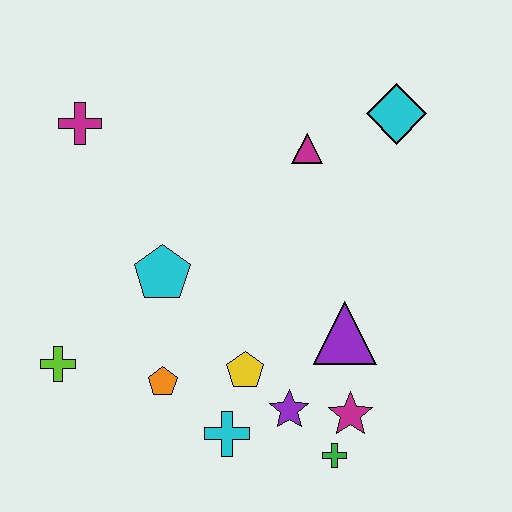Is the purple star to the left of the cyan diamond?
Yes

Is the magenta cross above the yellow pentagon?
Yes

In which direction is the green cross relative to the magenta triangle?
The green cross is below the magenta triangle.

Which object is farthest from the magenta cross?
The green cross is farthest from the magenta cross.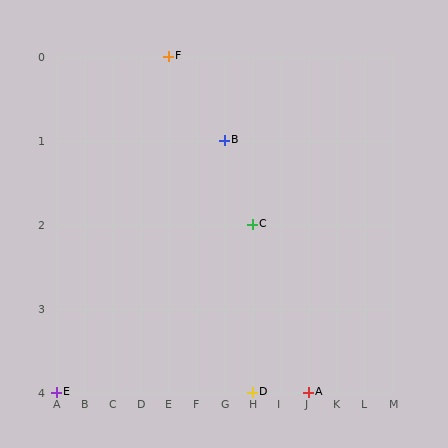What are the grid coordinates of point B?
Point B is at grid coordinates (G, 1).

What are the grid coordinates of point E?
Point E is at grid coordinates (A, 4).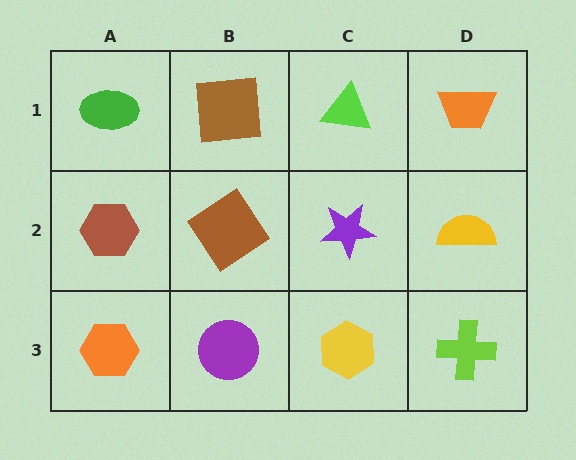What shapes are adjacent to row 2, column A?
A green ellipse (row 1, column A), an orange hexagon (row 3, column A), a brown diamond (row 2, column B).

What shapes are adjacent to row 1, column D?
A yellow semicircle (row 2, column D), a lime triangle (row 1, column C).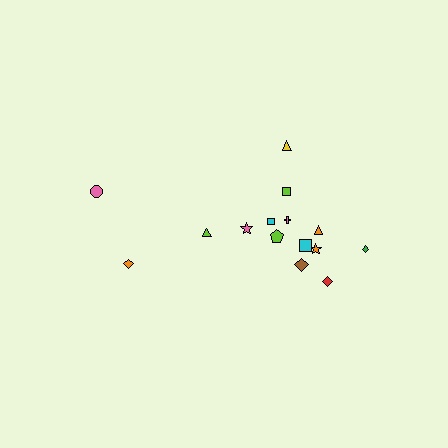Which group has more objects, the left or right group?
The right group.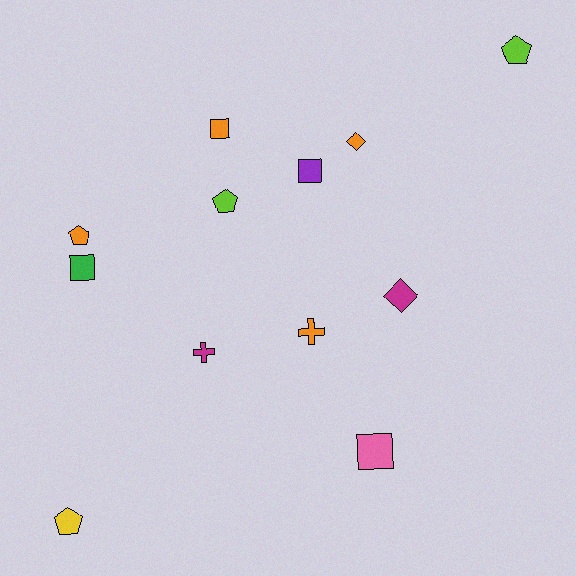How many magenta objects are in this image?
There are 2 magenta objects.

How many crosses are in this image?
There are 2 crosses.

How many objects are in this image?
There are 12 objects.